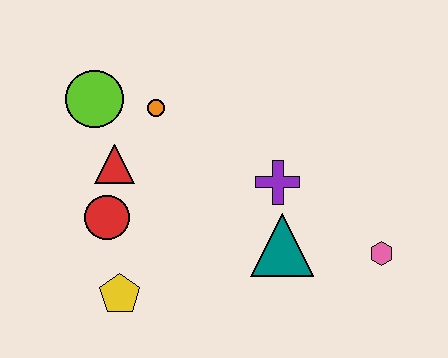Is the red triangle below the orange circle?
Yes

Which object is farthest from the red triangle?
The pink hexagon is farthest from the red triangle.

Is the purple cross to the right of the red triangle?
Yes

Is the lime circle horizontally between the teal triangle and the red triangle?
No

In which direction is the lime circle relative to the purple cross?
The lime circle is to the left of the purple cross.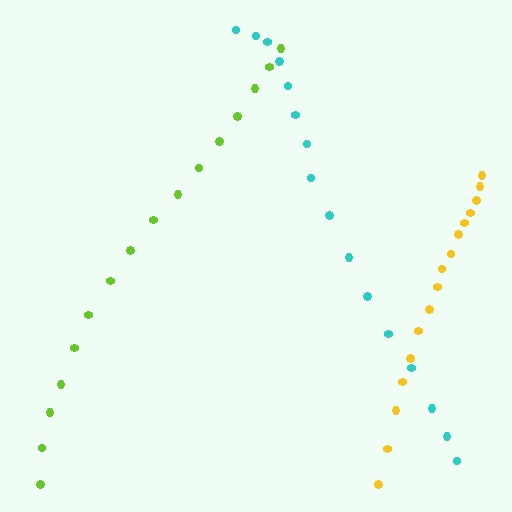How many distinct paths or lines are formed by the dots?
There are 3 distinct paths.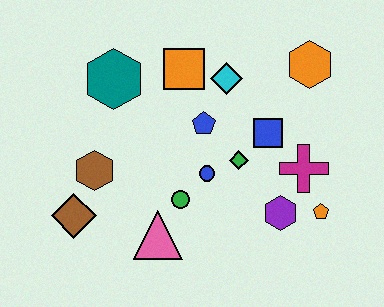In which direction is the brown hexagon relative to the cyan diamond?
The brown hexagon is to the left of the cyan diamond.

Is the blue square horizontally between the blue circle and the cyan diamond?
No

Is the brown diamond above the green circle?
No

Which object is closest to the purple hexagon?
The orange pentagon is closest to the purple hexagon.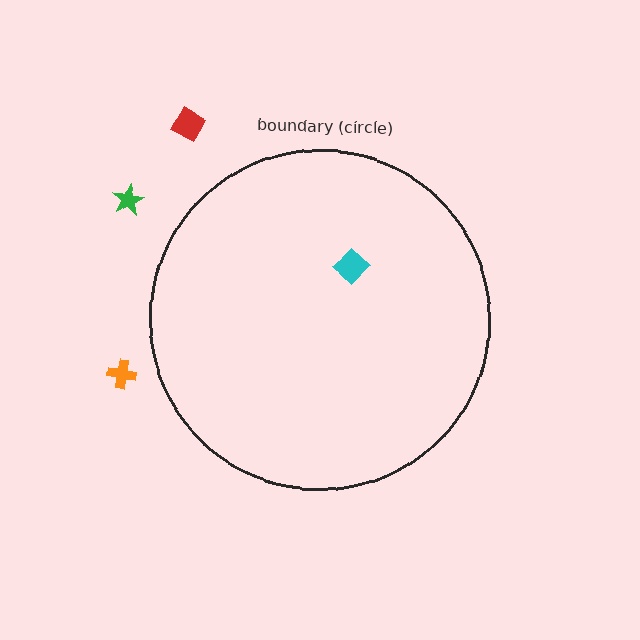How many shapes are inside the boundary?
1 inside, 3 outside.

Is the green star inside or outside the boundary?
Outside.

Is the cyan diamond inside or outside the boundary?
Inside.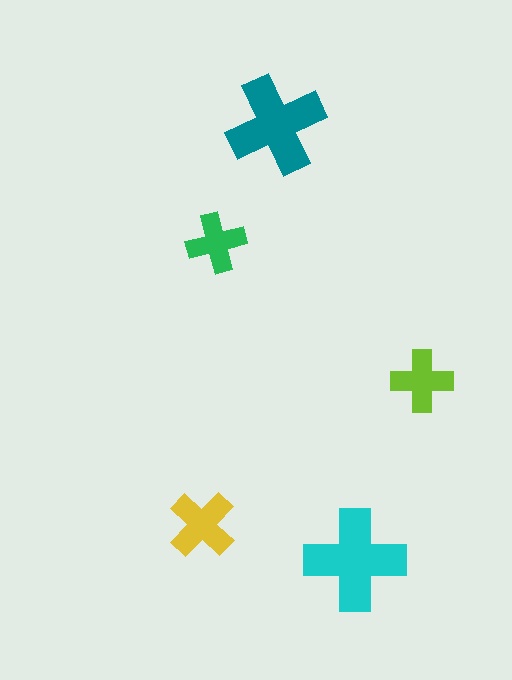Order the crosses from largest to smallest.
the cyan one, the teal one, the yellow one, the lime one, the green one.